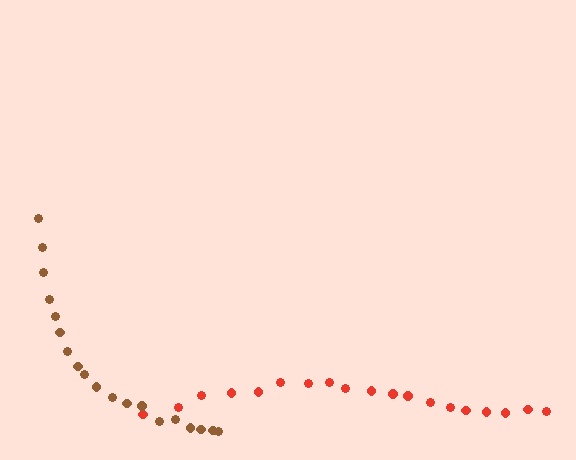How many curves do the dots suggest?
There are 2 distinct paths.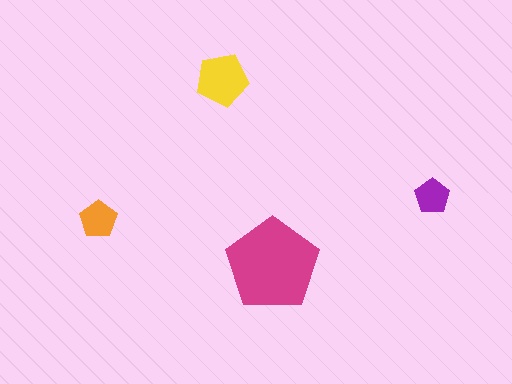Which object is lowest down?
The magenta pentagon is bottommost.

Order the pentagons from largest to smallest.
the magenta one, the yellow one, the orange one, the purple one.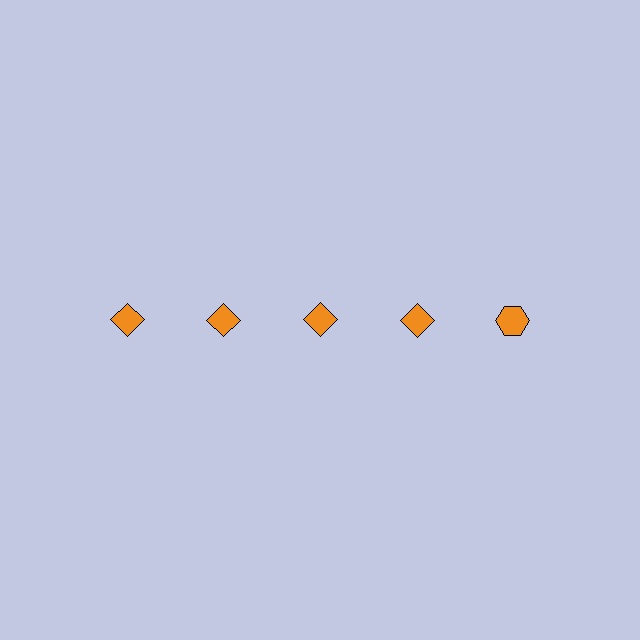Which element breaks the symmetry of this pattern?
The orange hexagon in the top row, rightmost column breaks the symmetry. All other shapes are orange diamonds.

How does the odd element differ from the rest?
It has a different shape: hexagon instead of diamond.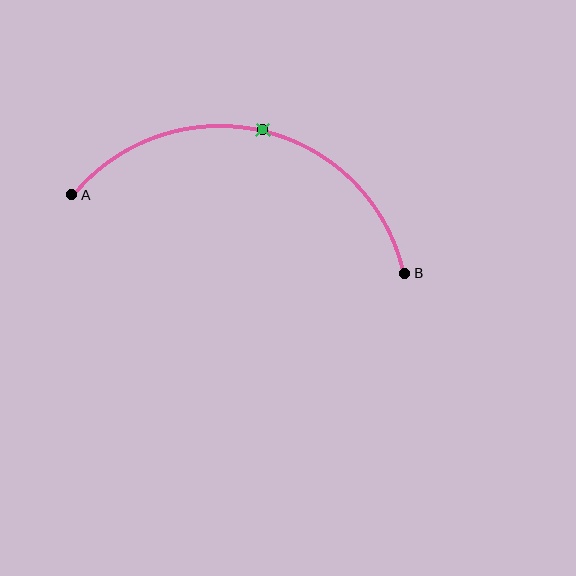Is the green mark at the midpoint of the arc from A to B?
Yes. The green mark lies on the arc at equal arc-length from both A and B — it is the arc midpoint.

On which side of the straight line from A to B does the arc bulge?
The arc bulges above the straight line connecting A and B.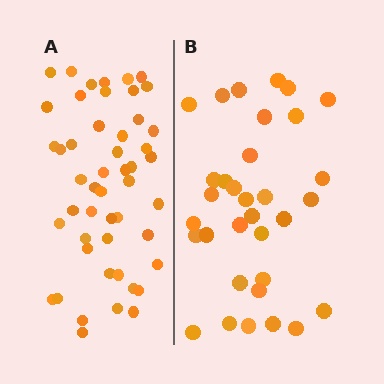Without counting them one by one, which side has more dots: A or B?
Region A (the left region) has more dots.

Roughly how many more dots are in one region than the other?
Region A has approximately 15 more dots than region B.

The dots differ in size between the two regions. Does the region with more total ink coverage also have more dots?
No. Region B has more total ink coverage because its dots are larger, but region A actually contains more individual dots. Total area can be misleading — the number of items is what matters here.